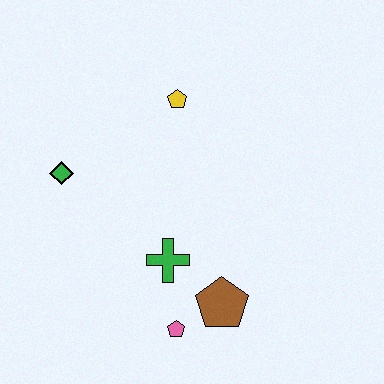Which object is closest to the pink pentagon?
The brown pentagon is closest to the pink pentagon.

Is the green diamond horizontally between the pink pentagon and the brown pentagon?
No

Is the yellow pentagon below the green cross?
No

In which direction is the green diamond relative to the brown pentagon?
The green diamond is to the left of the brown pentagon.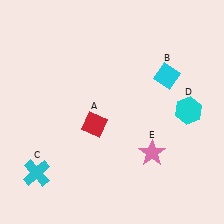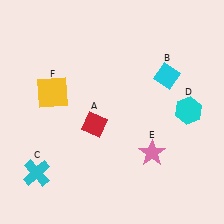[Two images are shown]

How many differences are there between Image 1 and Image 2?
There is 1 difference between the two images.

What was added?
A yellow square (F) was added in Image 2.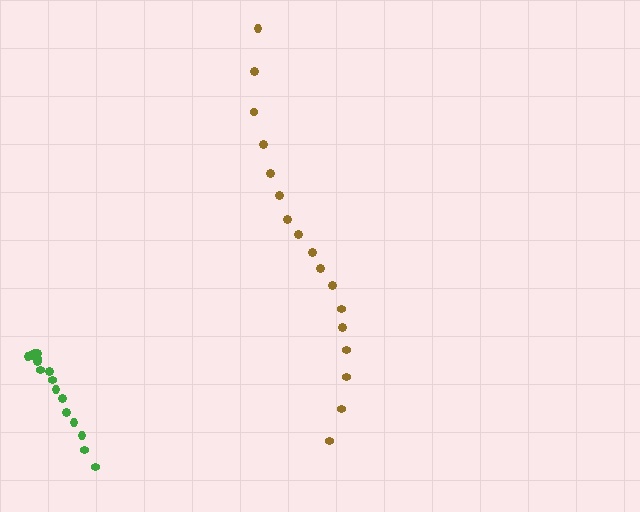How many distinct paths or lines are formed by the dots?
There are 2 distinct paths.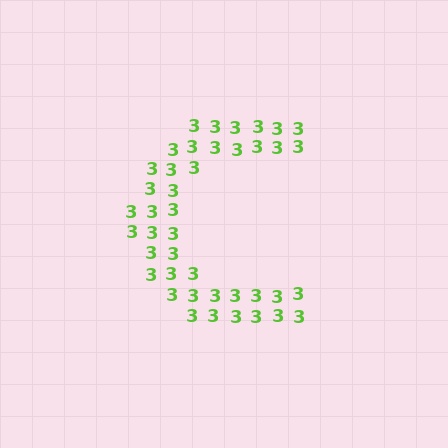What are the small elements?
The small elements are digit 3's.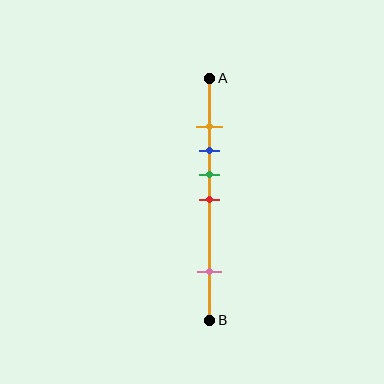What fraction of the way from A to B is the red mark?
The red mark is approximately 50% (0.5) of the way from A to B.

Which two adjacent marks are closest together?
The orange and blue marks are the closest adjacent pair.